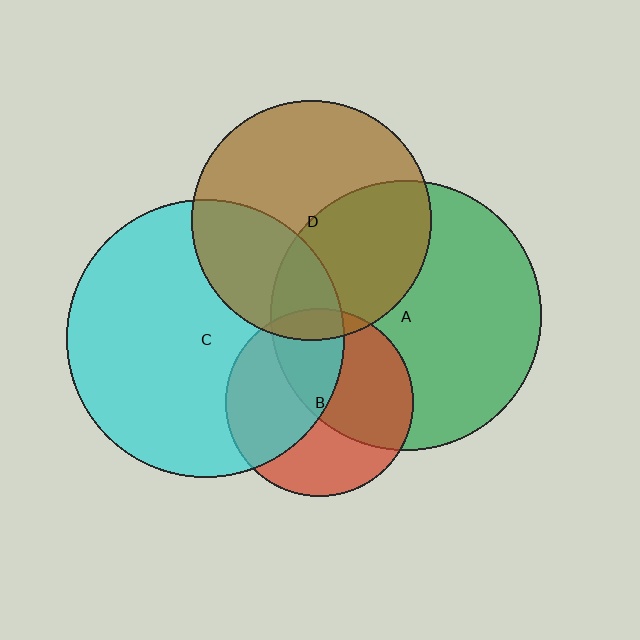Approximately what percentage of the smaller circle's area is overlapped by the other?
Approximately 50%.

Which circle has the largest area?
Circle C (cyan).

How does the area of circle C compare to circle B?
Approximately 2.2 times.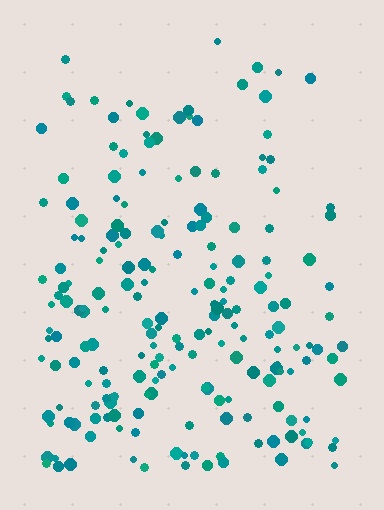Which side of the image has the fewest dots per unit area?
The top.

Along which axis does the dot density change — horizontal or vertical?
Vertical.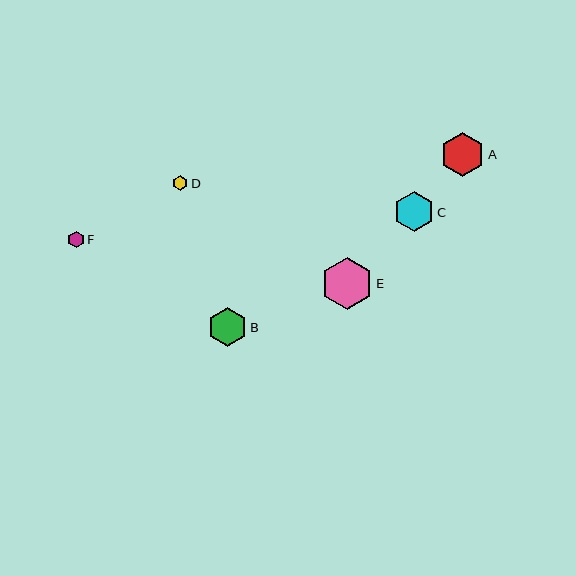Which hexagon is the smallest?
Hexagon D is the smallest with a size of approximately 15 pixels.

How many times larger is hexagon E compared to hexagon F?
Hexagon E is approximately 3.2 times the size of hexagon F.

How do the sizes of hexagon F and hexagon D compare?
Hexagon F and hexagon D are approximately the same size.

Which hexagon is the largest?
Hexagon E is the largest with a size of approximately 52 pixels.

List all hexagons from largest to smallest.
From largest to smallest: E, A, C, B, F, D.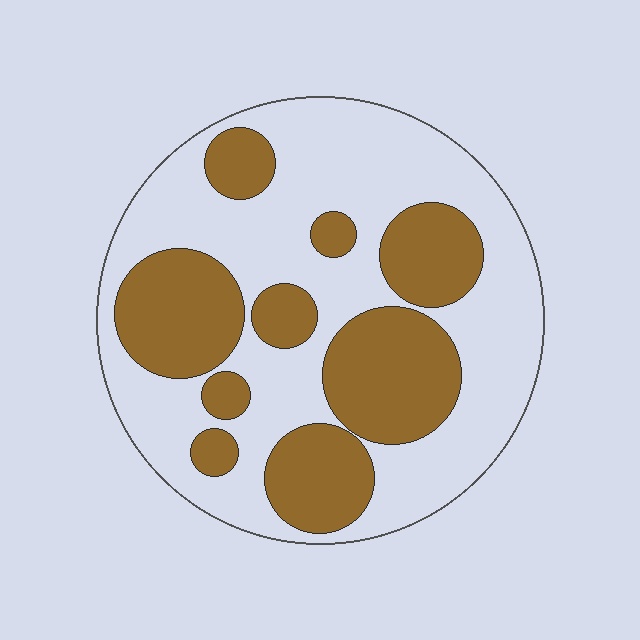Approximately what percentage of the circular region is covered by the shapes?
Approximately 40%.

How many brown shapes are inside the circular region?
9.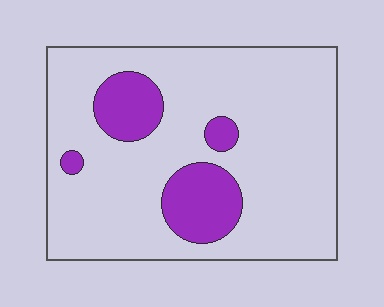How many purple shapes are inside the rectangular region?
4.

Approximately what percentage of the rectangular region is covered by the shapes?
Approximately 15%.